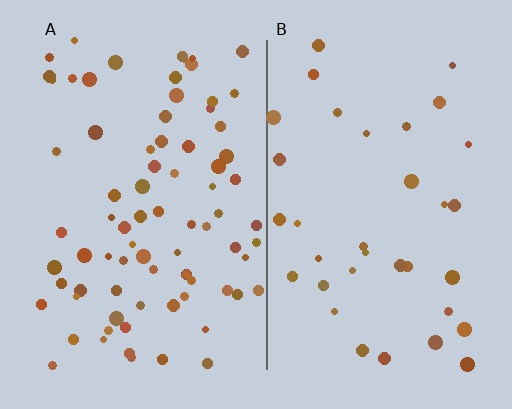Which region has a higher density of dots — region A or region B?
A (the left).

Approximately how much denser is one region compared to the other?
Approximately 2.3× — region A over region B.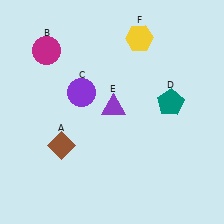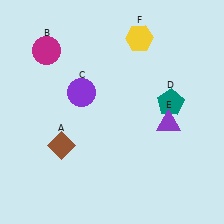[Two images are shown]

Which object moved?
The purple triangle (E) moved right.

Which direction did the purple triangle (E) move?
The purple triangle (E) moved right.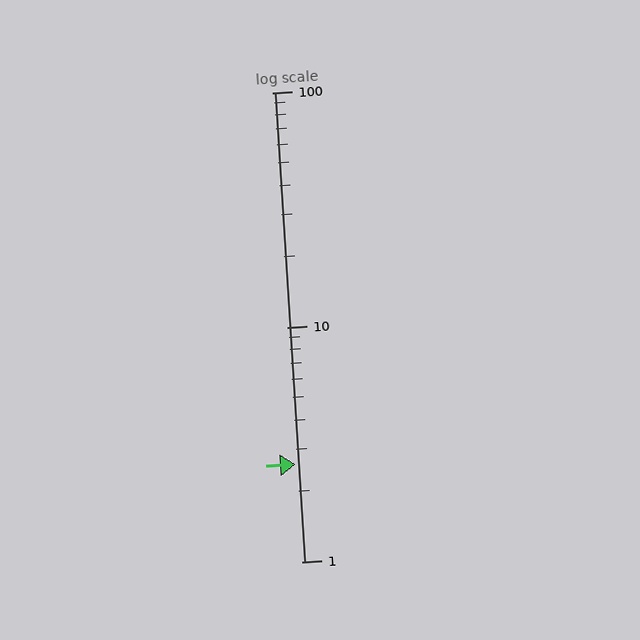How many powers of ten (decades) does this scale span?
The scale spans 2 decades, from 1 to 100.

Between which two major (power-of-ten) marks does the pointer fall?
The pointer is between 1 and 10.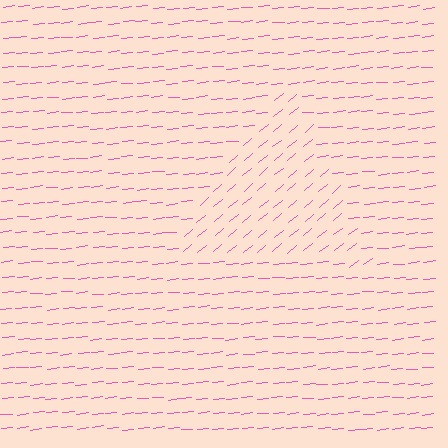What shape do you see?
I see a triangle.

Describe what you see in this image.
The image is filled with small pink line segments. A triangle region in the image has lines oriented differently from the surrounding lines, creating a visible texture boundary.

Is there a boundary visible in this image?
Yes, there is a texture boundary formed by a change in line orientation.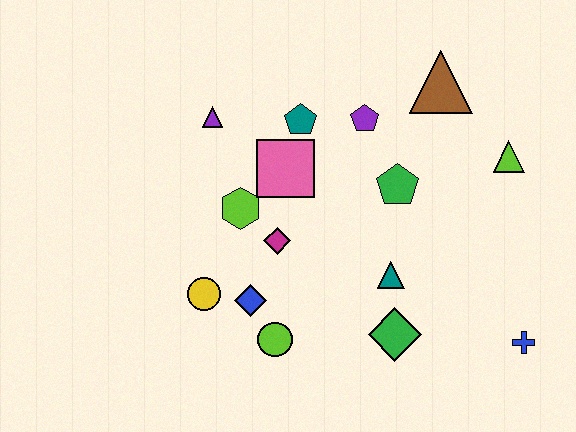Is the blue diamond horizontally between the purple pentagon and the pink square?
No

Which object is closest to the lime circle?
The blue diamond is closest to the lime circle.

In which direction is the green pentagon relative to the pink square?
The green pentagon is to the right of the pink square.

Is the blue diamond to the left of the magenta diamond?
Yes